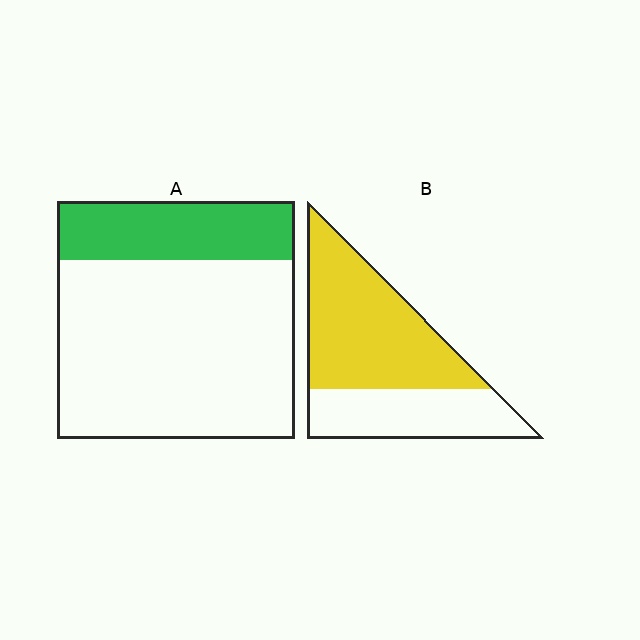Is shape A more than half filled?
No.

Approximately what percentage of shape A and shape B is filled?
A is approximately 25% and B is approximately 60%.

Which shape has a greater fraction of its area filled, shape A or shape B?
Shape B.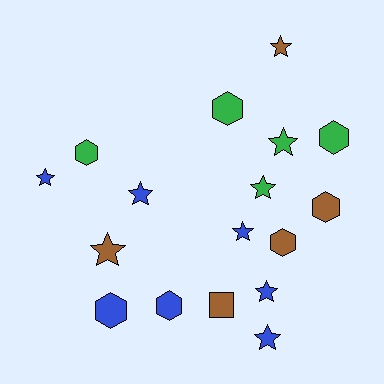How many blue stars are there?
There are 5 blue stars.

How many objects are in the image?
There are 17 objects.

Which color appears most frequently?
Blue, with 7 objects.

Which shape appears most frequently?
Star, with 9 objects.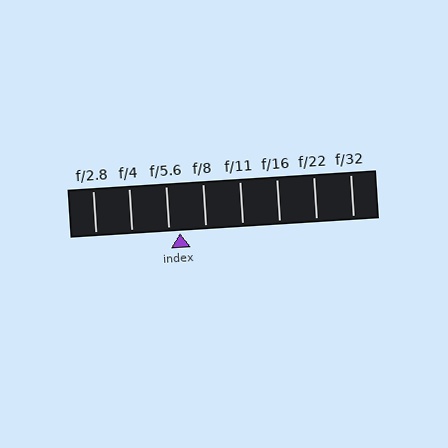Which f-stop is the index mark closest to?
The index mark is closest to f/5.6.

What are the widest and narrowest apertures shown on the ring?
The widest aperture shown is f/2.8 and the narrowest is f/32.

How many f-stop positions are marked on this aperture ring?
There are 8 f-stop positions marked.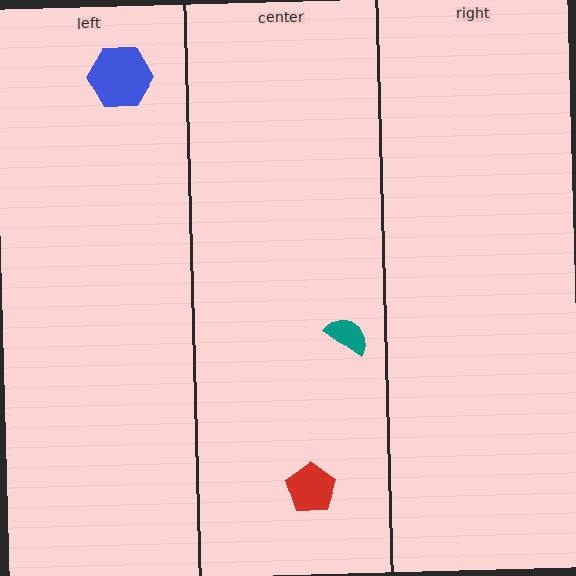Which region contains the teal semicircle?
The center region.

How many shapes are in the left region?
1.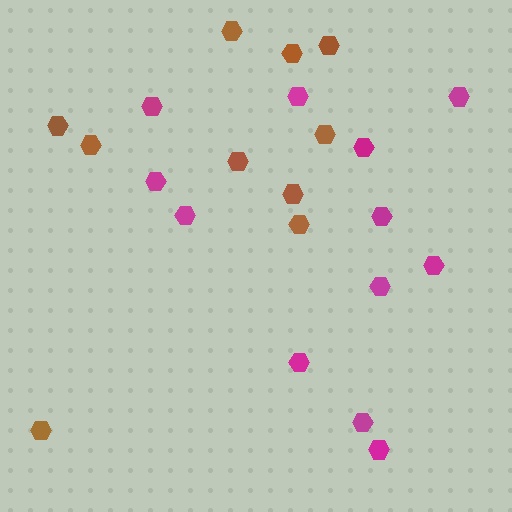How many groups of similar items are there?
There are 2 groups: one group of magenta hexagons (12) and one group of brown hexagons (10).